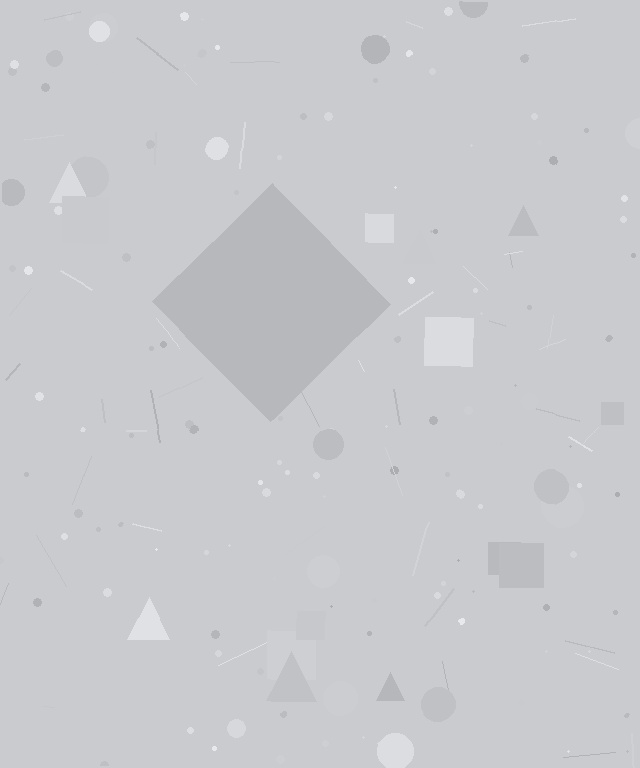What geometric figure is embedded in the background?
A diamond is embedded in the background.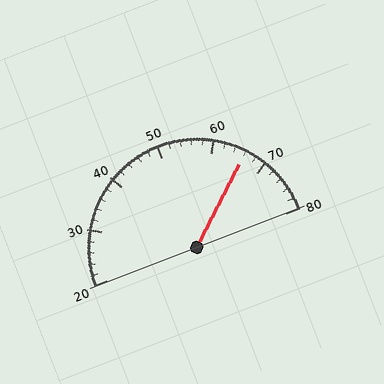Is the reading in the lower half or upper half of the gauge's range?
The reading is in the upper half of the range (20 to 80).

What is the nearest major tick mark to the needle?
The nearest major tick mark is 70.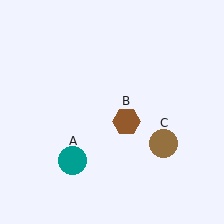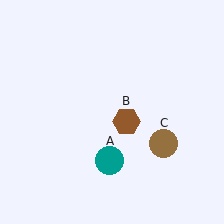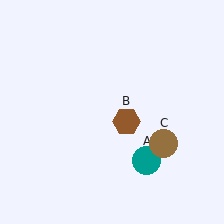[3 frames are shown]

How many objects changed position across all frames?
1 object changed position: teal circle (object A).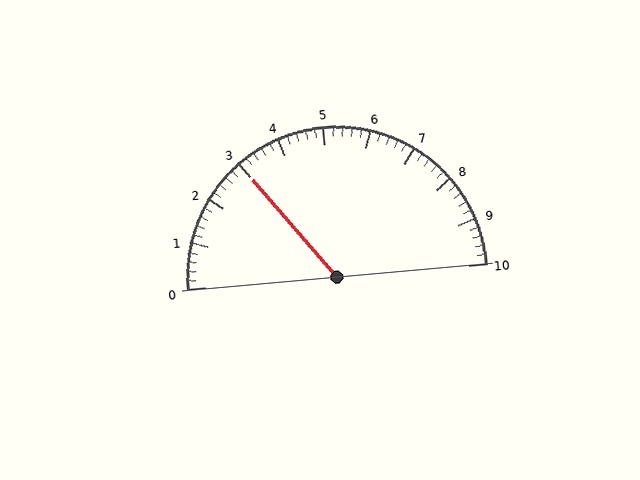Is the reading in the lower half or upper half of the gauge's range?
The reading is in the lower half of the range (0 to 10).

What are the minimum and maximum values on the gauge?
The gauge ranges from 0 to 10.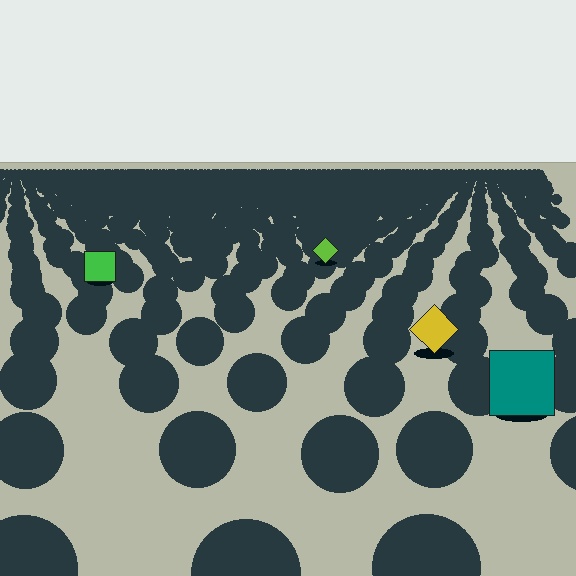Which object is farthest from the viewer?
The lime diamond is farthest from the viewer. It appears smaller and the ground texture around it is denser.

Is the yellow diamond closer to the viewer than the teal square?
No. The teal square is closer — you can tell from the texture gradient: the ground texture is coarser near it.